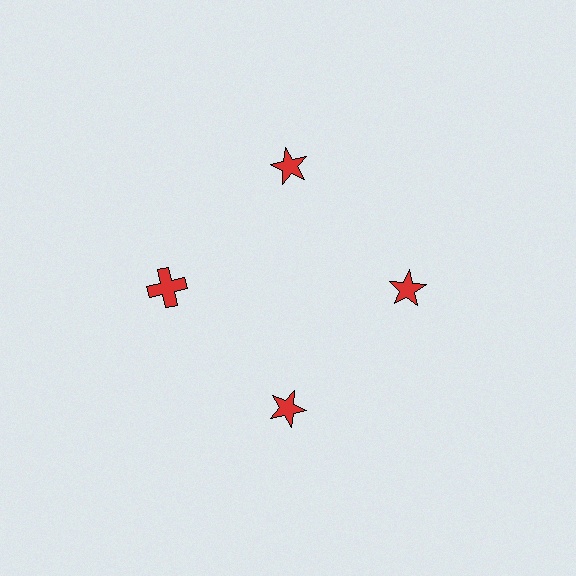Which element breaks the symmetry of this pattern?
The red cross at roughly the 9 o'clock position breaks the symmetry. All other shapes are red stars.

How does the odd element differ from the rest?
It has a different shape: cross instead of star.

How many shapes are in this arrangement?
There are 4 shapes arranged in a ring pattern.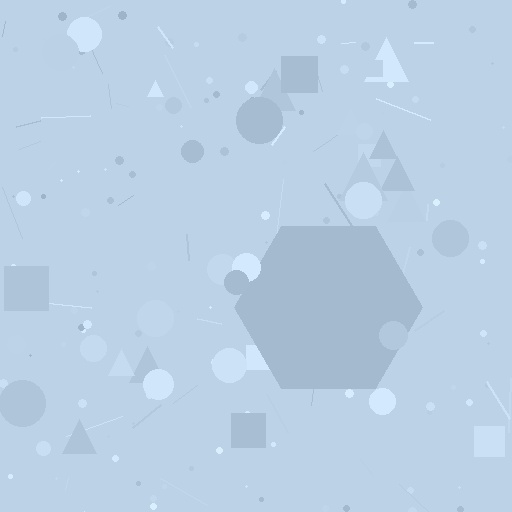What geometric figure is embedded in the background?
A hexagon is embedded in the background.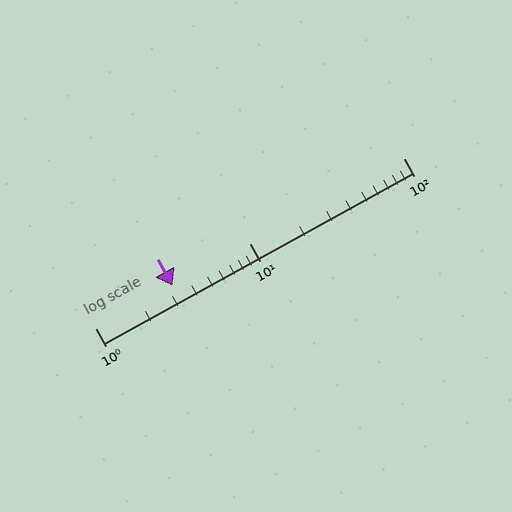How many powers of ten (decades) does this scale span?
The scale spans 2 decades, from 1 to 100.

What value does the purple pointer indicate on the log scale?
The pointer indicates approximately 3.2.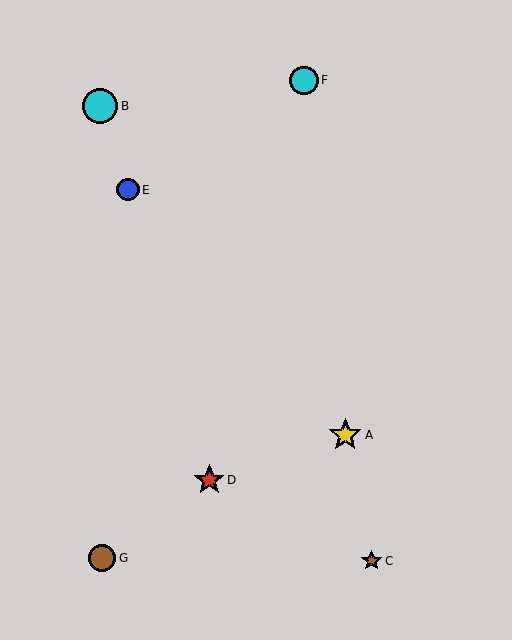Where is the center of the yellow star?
The center of the yellow star is at (345, 435).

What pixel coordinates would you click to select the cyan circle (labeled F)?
Click at (304, 80) to select the cyan circle F.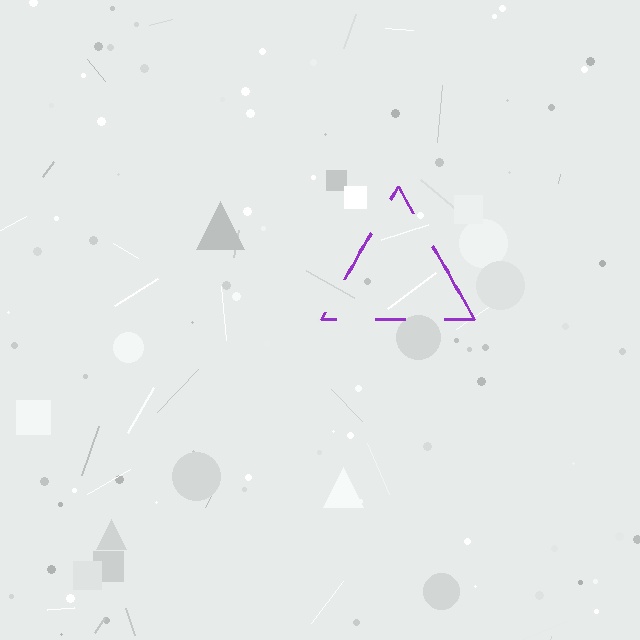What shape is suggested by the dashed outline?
The dashed outline suggests a triangle.